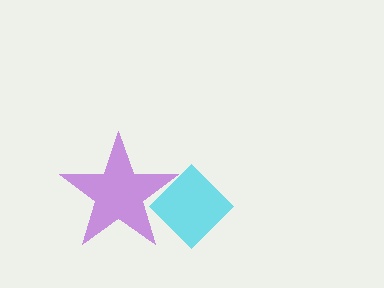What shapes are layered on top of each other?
The layered shapes are: a purple star, a cyan diamond.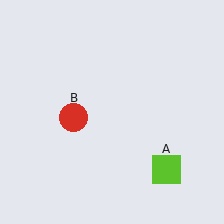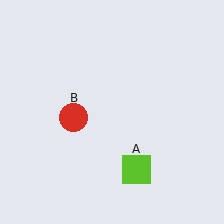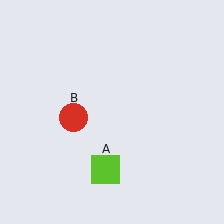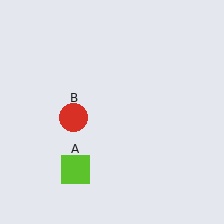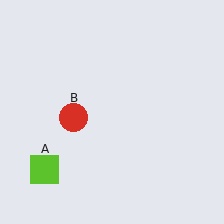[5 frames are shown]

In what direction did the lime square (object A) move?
The lime square (object A) moved left.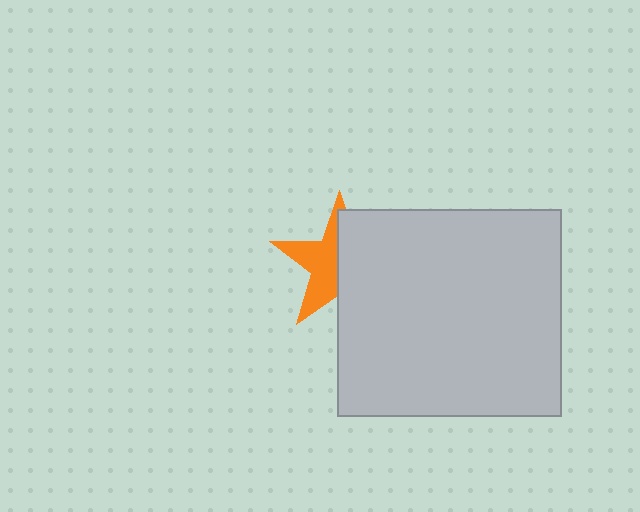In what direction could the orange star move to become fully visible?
The orange star could move left. That would shift it out from behind the light gray rectangle entirely.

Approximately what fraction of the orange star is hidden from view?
Roughly 52% of the orange star is hidden behind the light gray rectangle.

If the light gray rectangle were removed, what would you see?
You would see the complete orange star.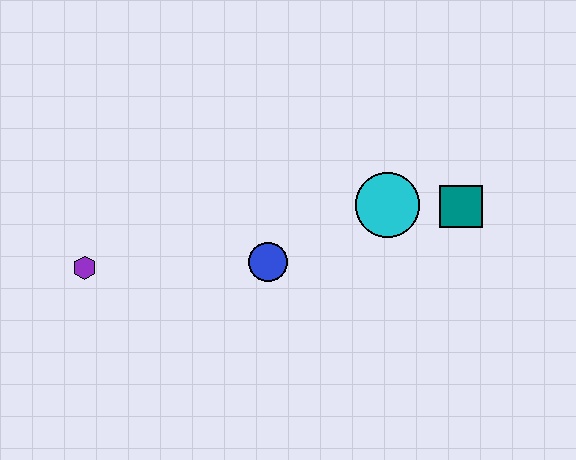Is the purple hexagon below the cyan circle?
Yes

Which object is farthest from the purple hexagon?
The teal square is farthest from the purple hexagon.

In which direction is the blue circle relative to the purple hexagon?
The blue circle is to the right of the purple hexagon.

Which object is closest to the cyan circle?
The teal square is closest to the cyan circle.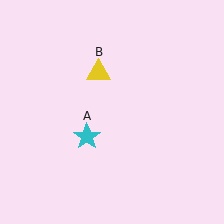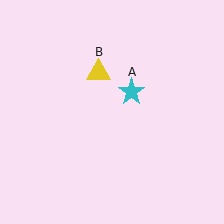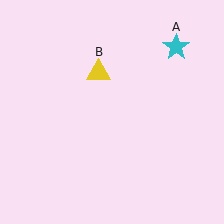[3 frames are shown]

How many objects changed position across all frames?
1 object changed position: cyan star (object A).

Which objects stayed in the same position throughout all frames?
Yellow triangle (object B) remained stationary.